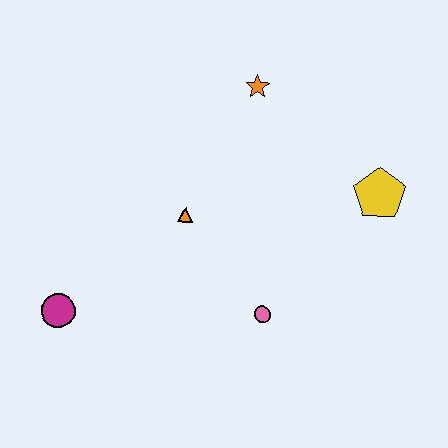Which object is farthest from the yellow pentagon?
The magenta circle is farthest from the yellow pentagon.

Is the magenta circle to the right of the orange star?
No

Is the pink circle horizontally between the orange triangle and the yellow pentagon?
Yes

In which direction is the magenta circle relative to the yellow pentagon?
The magenta circle is to the left of the yellow pentagon.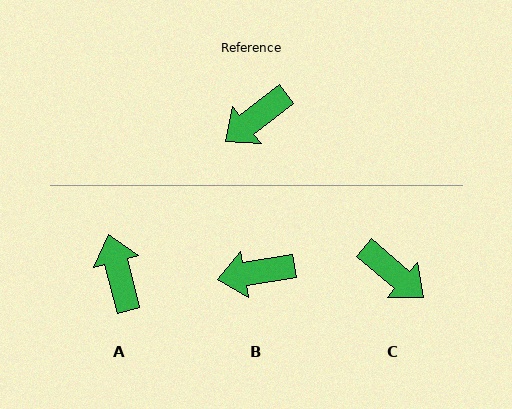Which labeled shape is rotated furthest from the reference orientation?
A, about 113 degrees away.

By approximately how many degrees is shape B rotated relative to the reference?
Approximately 28 degrees clockwise.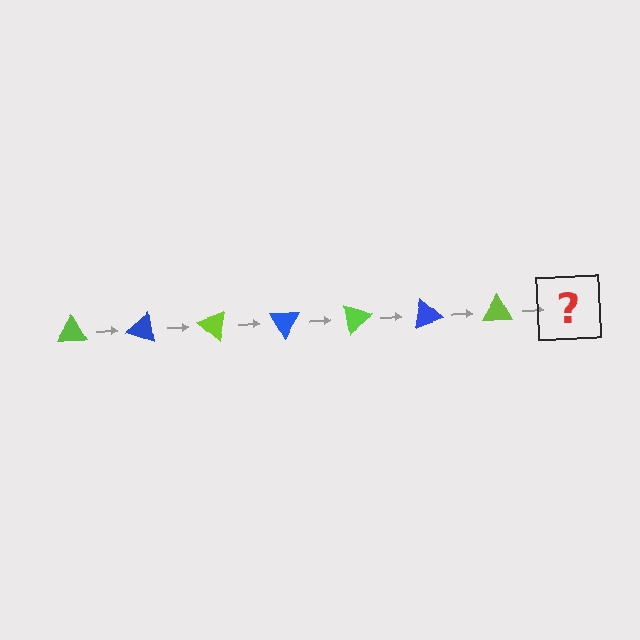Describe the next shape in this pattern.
It should be a blue triangle, rotated 140 degrees from the start.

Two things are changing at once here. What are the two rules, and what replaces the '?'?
The two rules are that it rotates 20 degrees each step and the color cycles through lime and blue. The '?' should be a blue triangle, rotated 140 degrees from the start.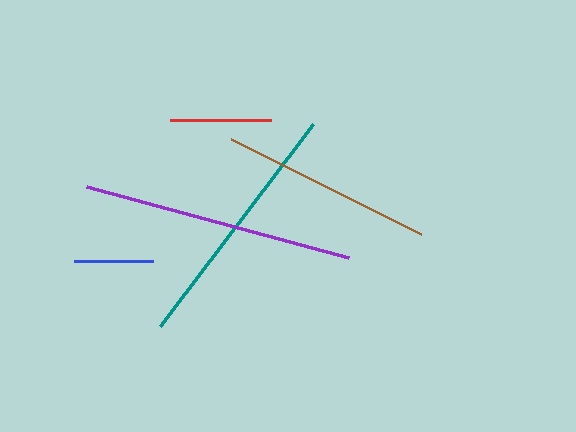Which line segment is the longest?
The purple line is the longest at approximately 272 pixels.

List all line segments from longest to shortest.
From longest to shortest: purple, teal, brown, red, blue.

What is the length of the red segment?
The red segment is approximately 101 pixels long.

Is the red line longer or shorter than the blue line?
The red line is longer than the blue line.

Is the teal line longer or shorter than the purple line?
The purple line is longer than the teal line.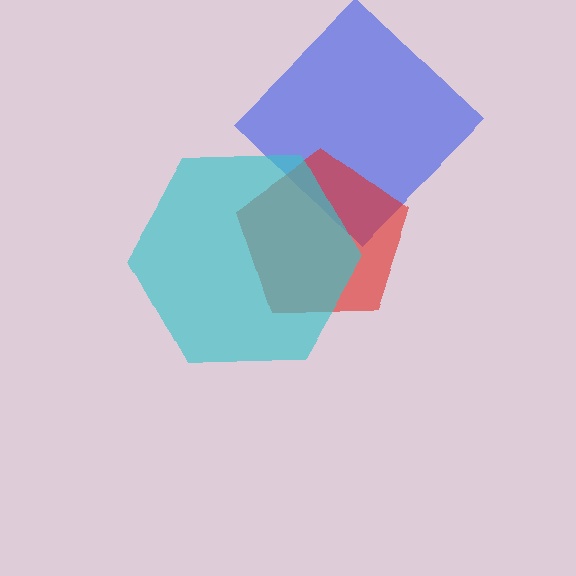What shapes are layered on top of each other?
The layered shapes are: a blue diamond, a red pentagon, a cyan hexagon.